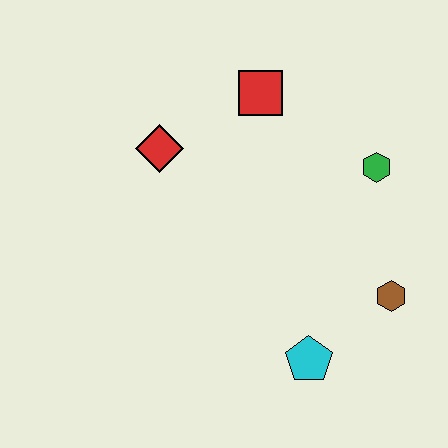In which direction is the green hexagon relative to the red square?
The green hexagon is to the right of the red square.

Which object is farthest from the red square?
The cyan pentagon is farthest from the red square.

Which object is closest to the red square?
The red diamond is closest to the red square.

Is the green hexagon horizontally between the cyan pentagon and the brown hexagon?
Yes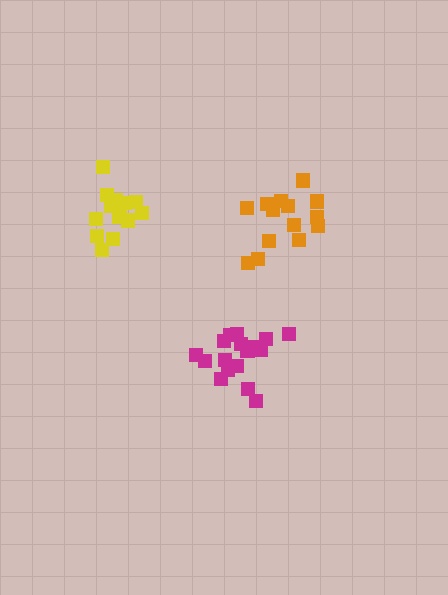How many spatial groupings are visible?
There are 3 spatial groupings.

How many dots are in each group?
Group 1: 14 dots, Group 2: 14 dots, Group 3: 19 dots (47 total).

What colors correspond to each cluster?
The clusters are colored: yellow, orange, magenta.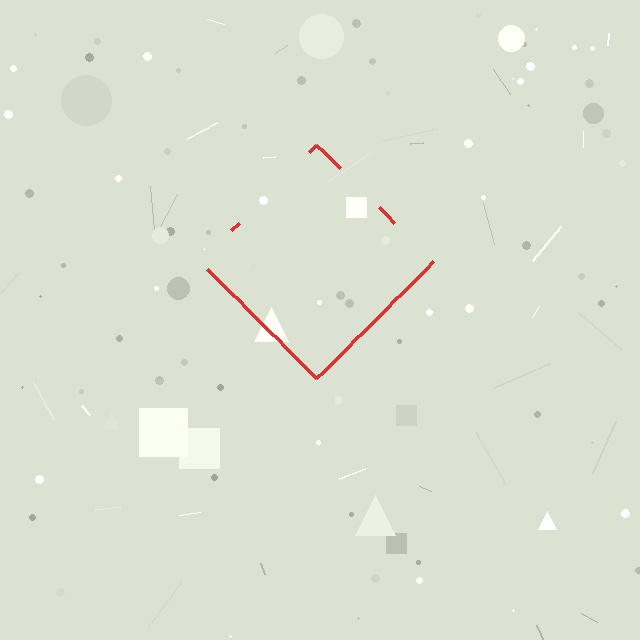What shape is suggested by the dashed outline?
The dashed outline suggests a diamond.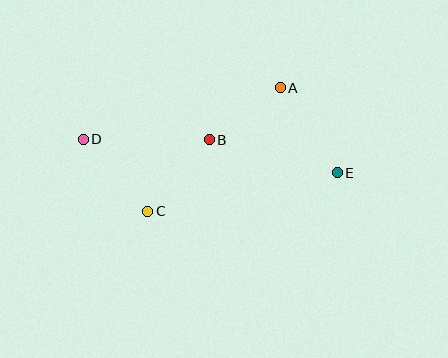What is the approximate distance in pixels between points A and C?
The distance between A and C is approximately 181 pixels.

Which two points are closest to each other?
Points A and B are closest to each other.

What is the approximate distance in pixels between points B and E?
The distance between B and E is approximately 132 pixels.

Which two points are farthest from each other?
Points D and E are farthest from each other.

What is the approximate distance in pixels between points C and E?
The distance between C and E is approximately 193 pixels.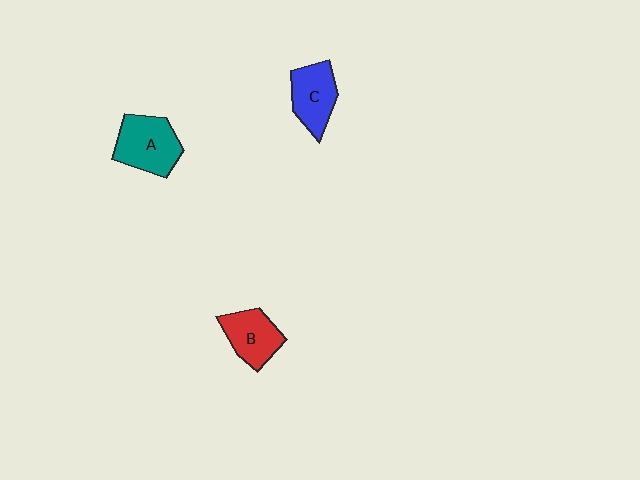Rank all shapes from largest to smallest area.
From largest to smallest: A (teal), C (blue), B (red).